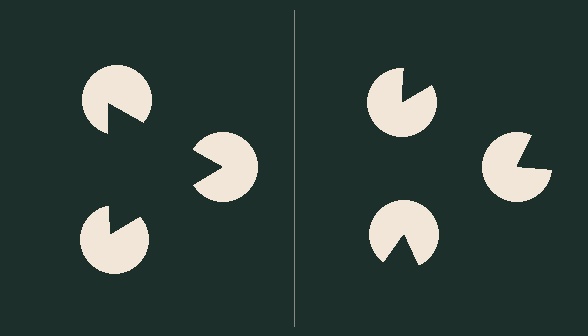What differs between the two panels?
The pac-man discs are positioned identically on both sides; only the wedge orientations differ. On the left they align to a triangle; on the right they are misaligned.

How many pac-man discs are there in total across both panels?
6 — 3 on each side.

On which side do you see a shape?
An illusory triangle appears on the left side. On the right side the wedge cuts are rotated, so no coherent shape forms.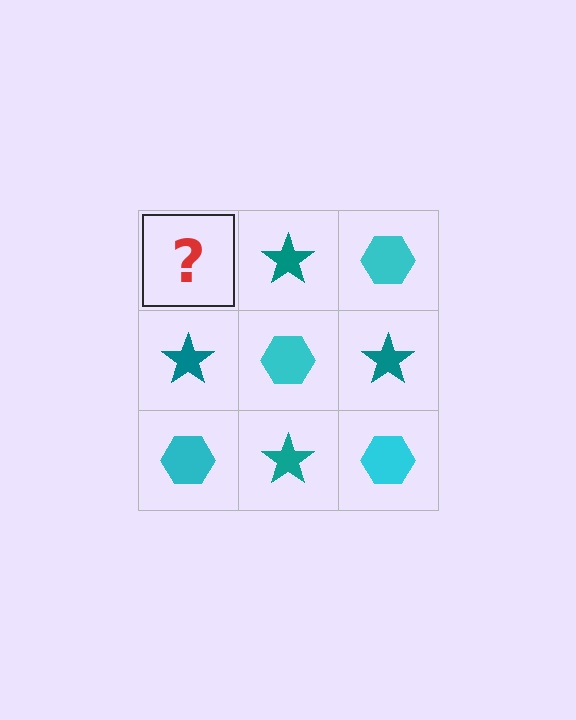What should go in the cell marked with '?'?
The missing cell should contain a cyan hexagon.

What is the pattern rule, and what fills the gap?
The rule is that it alternates cyan hexagon and teal star in a checkerboard pattern. The gap should be filled with a cyan hexagon.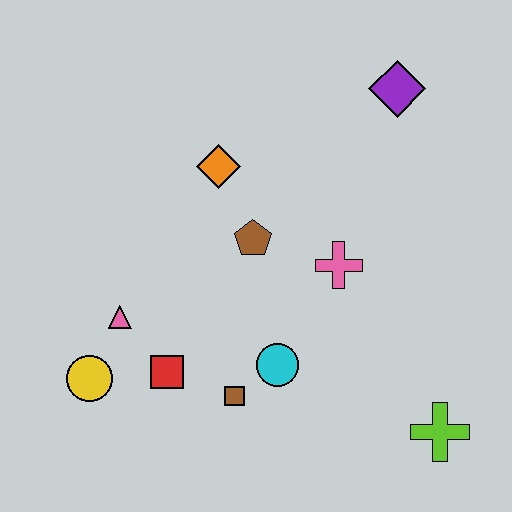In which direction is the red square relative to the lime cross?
The red square is to the left of the lime cross.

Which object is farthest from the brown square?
The purple diamond is farthest from the brown square.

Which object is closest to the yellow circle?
The pink triangle is closest to the yellow circle.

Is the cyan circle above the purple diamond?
No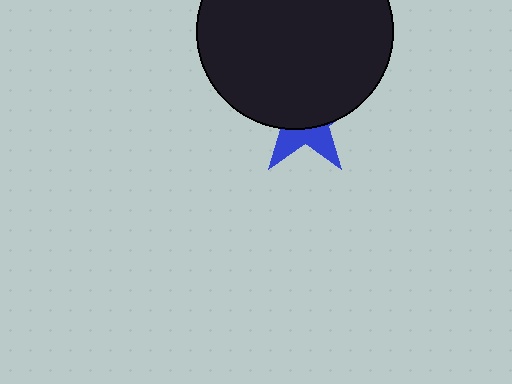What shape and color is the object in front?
The object in front is a black circle.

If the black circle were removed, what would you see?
You would see the complete blue star.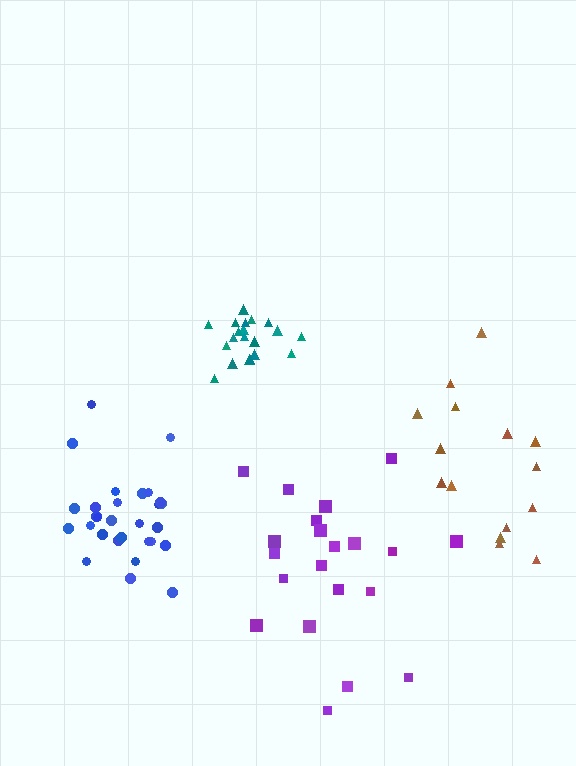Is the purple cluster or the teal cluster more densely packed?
Teal.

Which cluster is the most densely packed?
Teal.